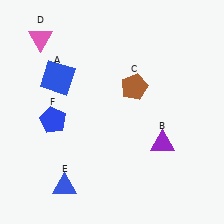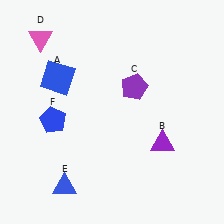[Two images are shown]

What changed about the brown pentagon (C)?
In Image 1, C is brown. In Image 2, it changed to purple.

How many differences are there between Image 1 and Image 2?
There is 1 difference between the two images.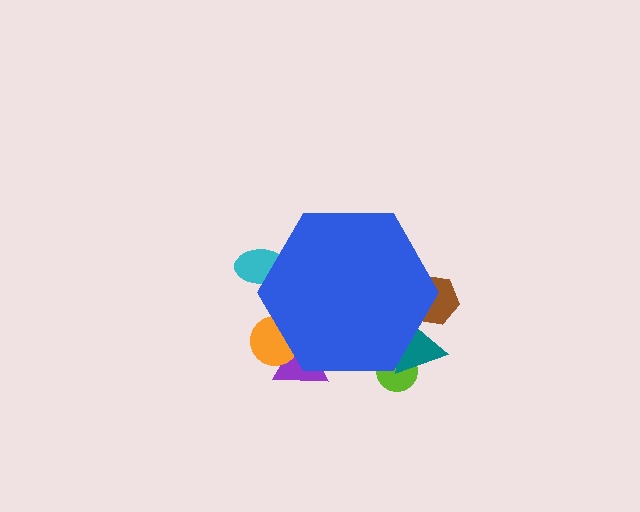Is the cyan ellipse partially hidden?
Yes, the cyan ellipse is partially hidden behind the blue hexagon.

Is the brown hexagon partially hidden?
Yes, the brown hexagon is partially hidden behind the blue hexagon.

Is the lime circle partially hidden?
Yes, the lime circle is partially hidden behind the blue hexagon.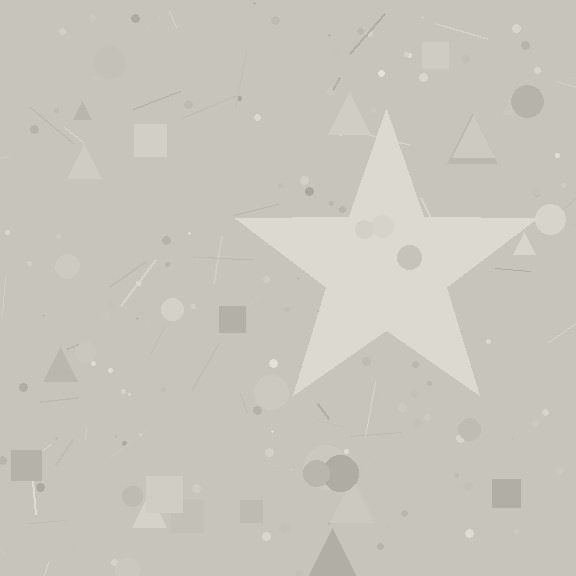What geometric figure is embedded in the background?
A star is embedded in the background.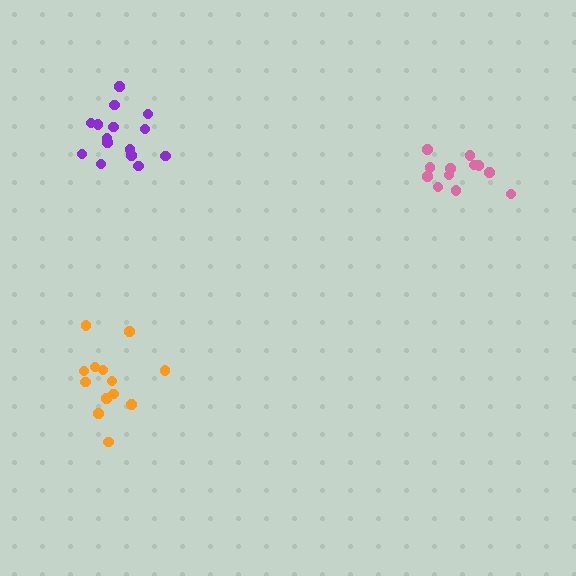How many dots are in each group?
Group 1: 12 dots, Group 2: 13 dots, Group 3: 15 dots (40 total).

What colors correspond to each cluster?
The clusters are colored: pink, orange, purple.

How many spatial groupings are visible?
There are 3 spatial groupings.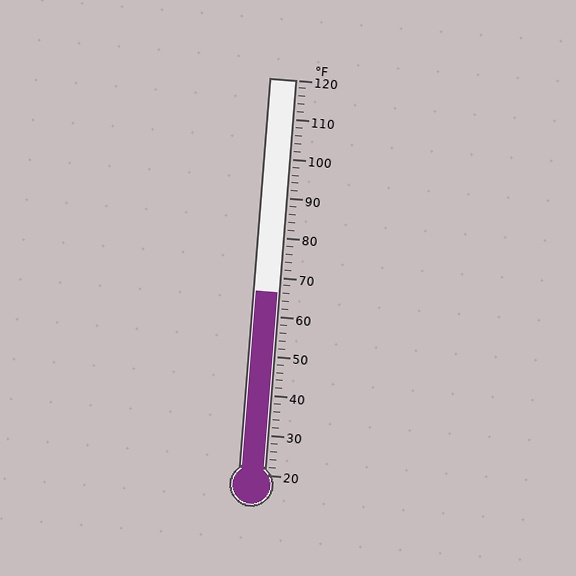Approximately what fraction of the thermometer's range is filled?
The thermometer is filled to approximately 45% of its range.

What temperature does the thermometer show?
The thermometer shows approximately 66°F.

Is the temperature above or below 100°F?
The temperature is below 100°F.